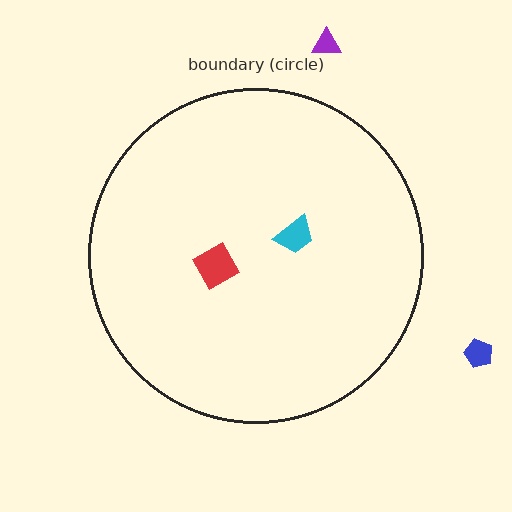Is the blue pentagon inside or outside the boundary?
Outside.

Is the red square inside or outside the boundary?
Inside.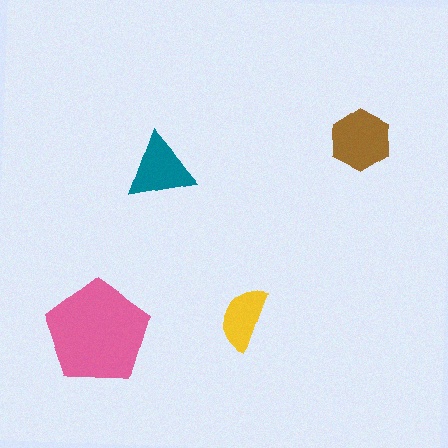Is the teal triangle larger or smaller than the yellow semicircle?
Larger.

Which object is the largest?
The pink pentagon.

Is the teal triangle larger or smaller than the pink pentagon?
Smaller.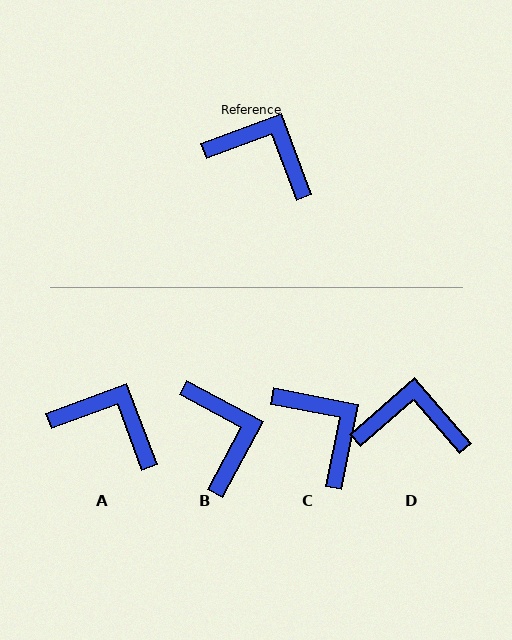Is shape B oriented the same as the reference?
No, it is off by about 49 degrees.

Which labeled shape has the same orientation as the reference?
A.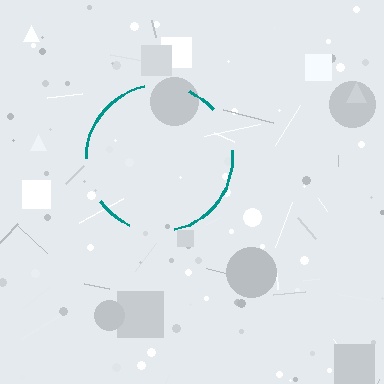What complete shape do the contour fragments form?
The contour fragments form a circle.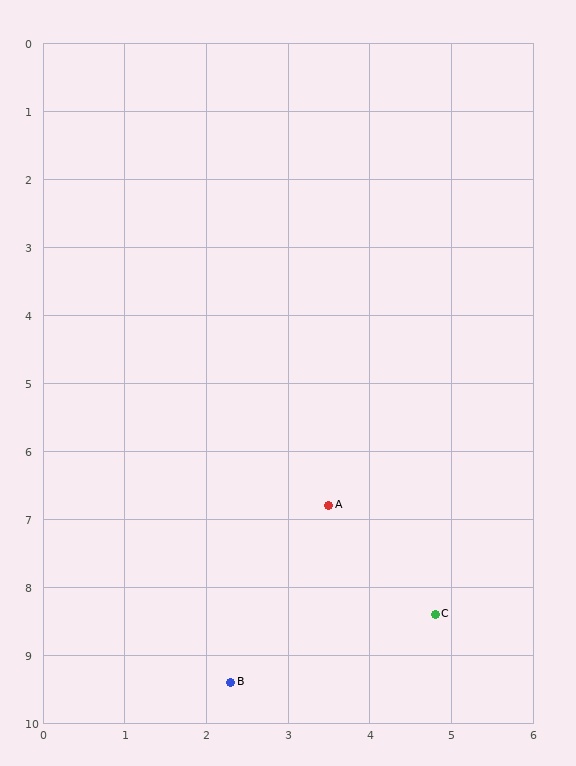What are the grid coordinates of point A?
Point A is at approximately (3.5, 6.8).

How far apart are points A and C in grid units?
Points A and C are about 2.1 grid units apart.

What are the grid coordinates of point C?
Point C is at approximately (4.8, 8.4).